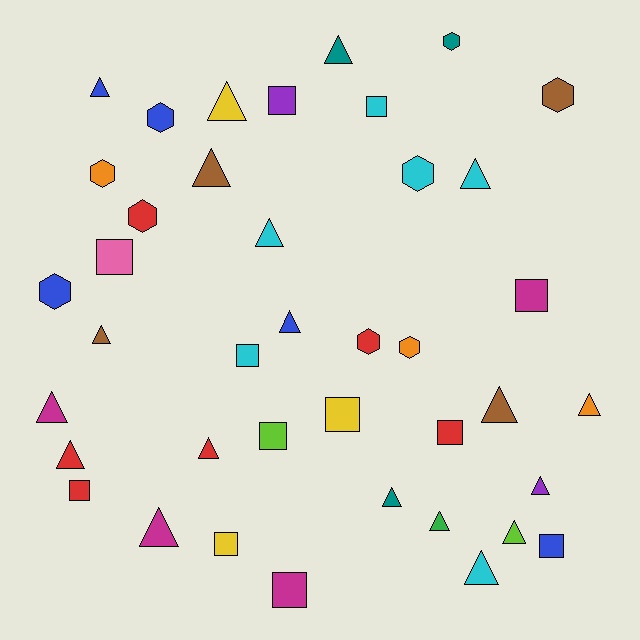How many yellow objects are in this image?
There are 3 yellow objects.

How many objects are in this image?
There are 40 objects.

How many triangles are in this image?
There are 19 triangles.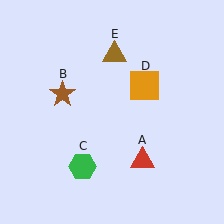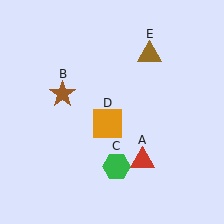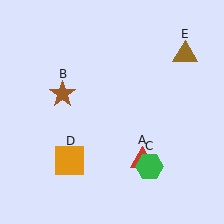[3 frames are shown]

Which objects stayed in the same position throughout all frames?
Red triangle (object A) and brown star (object B) remained stationary.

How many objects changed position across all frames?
3 objects changed position: green hexagon (object C), orange square (object D), brown triangle (object E).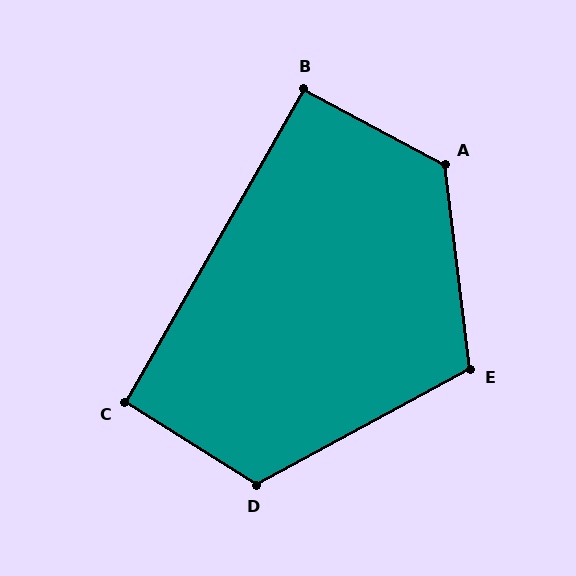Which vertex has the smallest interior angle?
B, at approximately 92 degrees.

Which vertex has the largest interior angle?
A, at approximately 125 degrees.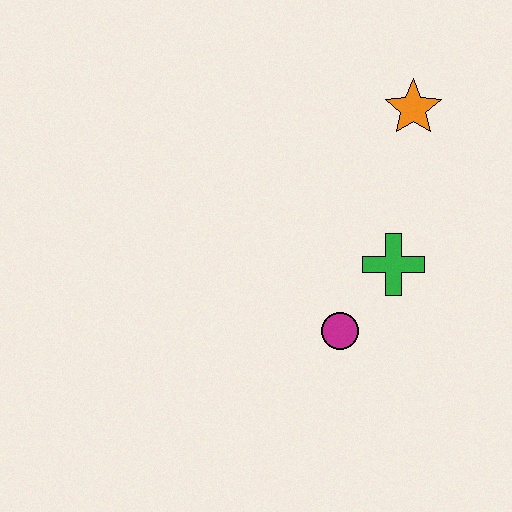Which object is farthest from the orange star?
The magenta circle is farthest from the orange star.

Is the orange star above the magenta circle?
Yes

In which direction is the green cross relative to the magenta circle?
The green cross is above the magenta circle.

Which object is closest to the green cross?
The magenta circle is closest to the green cross.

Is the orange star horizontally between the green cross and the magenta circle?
No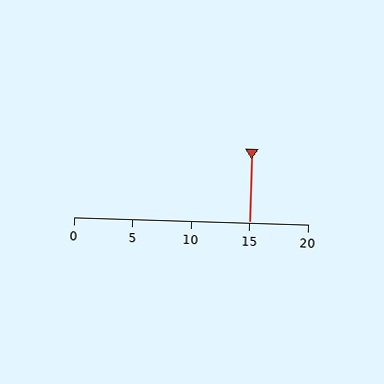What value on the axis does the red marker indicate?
The marker indicates approximately 15.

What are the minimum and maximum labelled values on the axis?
The axis runs from 0 to 20.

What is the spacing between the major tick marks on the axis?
The major ticks are spaced 5 apart.